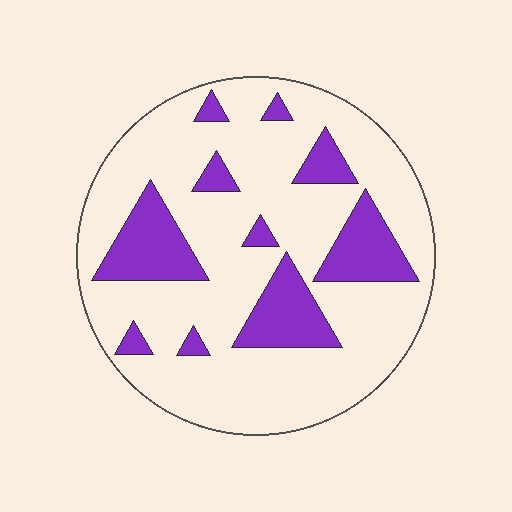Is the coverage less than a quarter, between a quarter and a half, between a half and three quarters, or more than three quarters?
Less than a quarter.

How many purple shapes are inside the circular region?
10.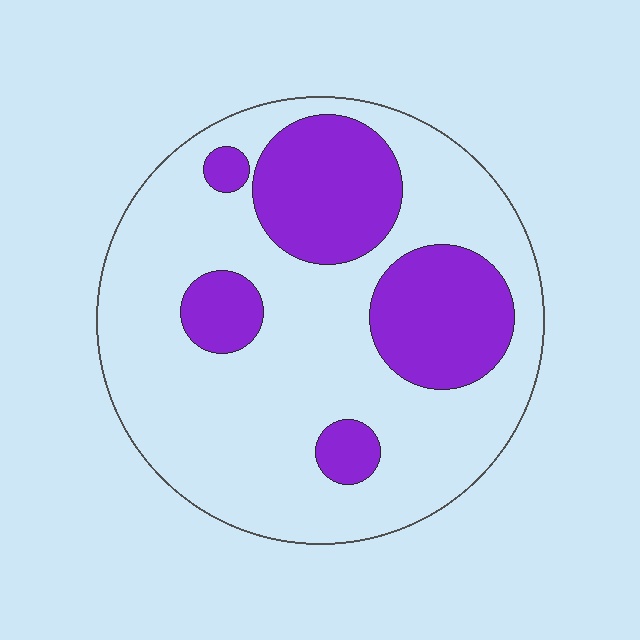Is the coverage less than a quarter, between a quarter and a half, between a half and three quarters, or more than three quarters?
Between a quarter and a half.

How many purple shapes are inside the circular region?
5.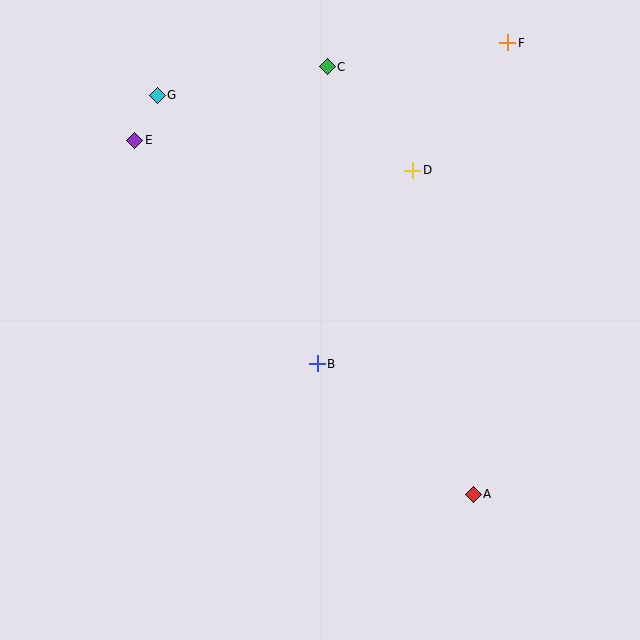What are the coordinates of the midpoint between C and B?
The midpoint between C and B is at (322, 215).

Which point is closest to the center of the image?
Point B at (317, 364) is closest to the center.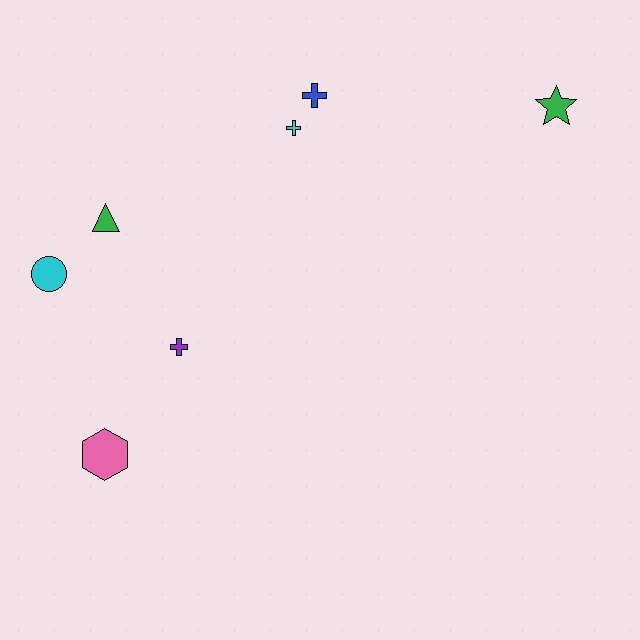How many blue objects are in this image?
There is 1 blue object.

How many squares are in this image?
There are no squares.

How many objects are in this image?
There are 7 objects.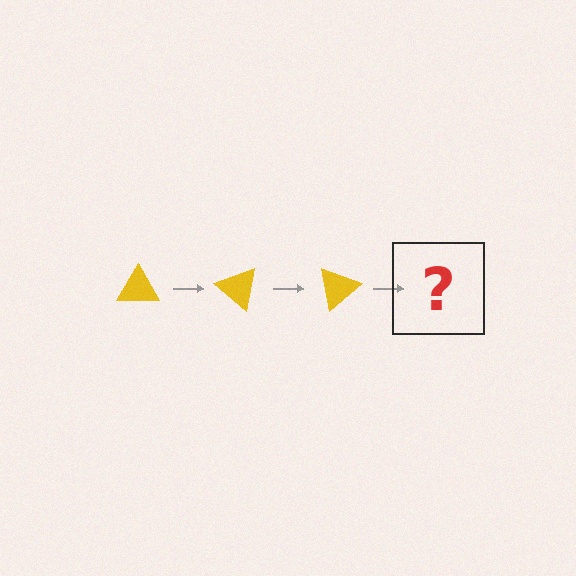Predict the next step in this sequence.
The next step is a yellow triangle rotated 120 degrees.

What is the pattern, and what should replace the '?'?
The pattern is that the triangle rotates 40 degrees each step. The '?' should be a yellow triangle rotated 120 degrees.